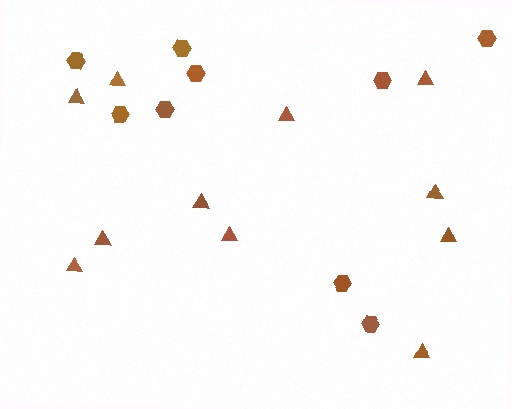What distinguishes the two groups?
There are 2 groups: one group of triangles (11) and one group of hexagons (9).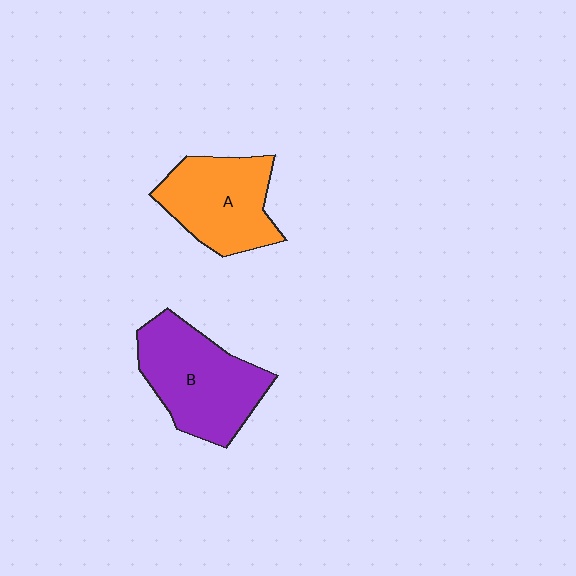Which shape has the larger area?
Shape B (purple).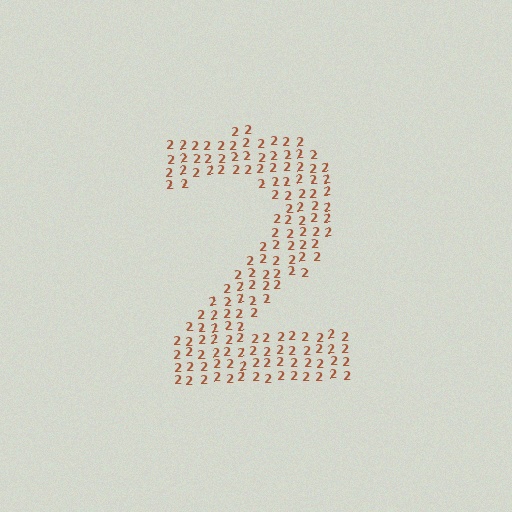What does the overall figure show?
The overall figure shows the digit 2.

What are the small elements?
The small elements are digit 2's.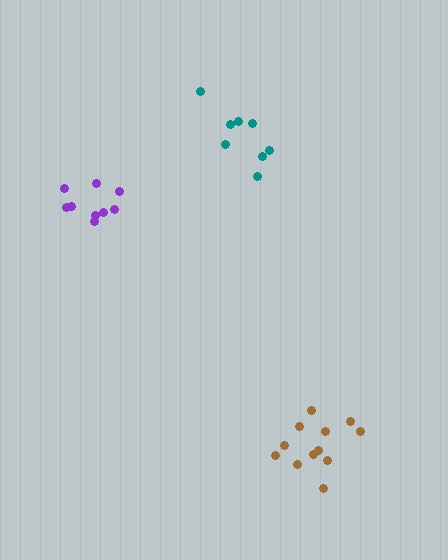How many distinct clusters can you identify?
There are 3 distinct clusters.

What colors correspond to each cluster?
The clusters are colored: purple, brown, teal.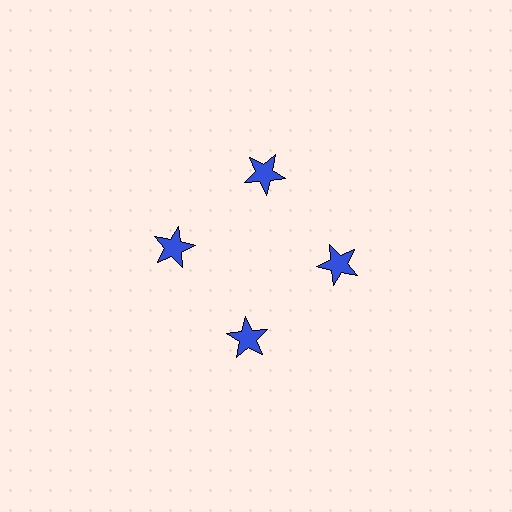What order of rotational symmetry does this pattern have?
This pattern has 4-fold rotational symmetry.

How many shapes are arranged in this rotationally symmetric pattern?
There are 4 shapes, arranged in 4 groups of 1.